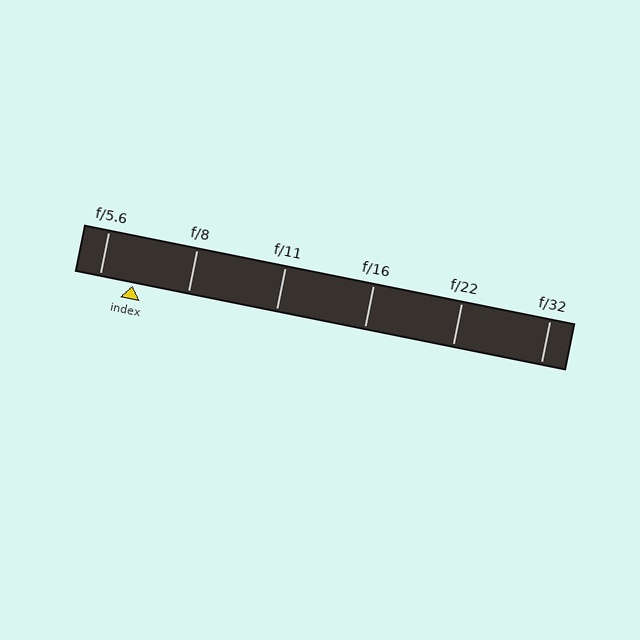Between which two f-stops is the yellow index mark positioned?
The index mark is between f/5.6 and f/8.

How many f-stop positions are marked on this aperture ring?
There are 6 f-stop positions marked.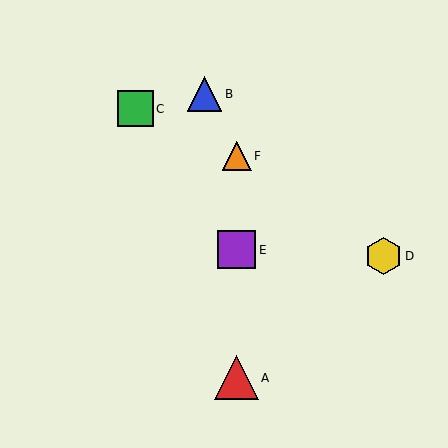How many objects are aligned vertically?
3 objects (A, E, F) are aligned vertically.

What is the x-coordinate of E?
Object E is at x≈237.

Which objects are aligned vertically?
Objects A, E, F are aligned vertically.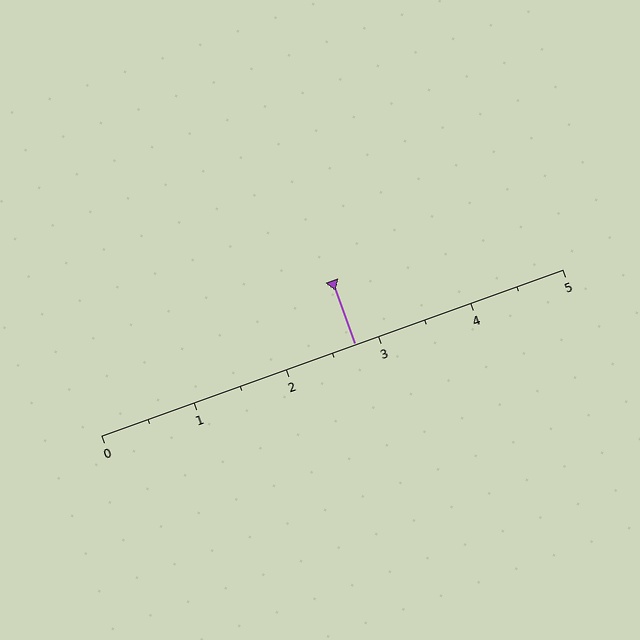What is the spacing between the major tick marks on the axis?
The major ticks are spaced 1 apart.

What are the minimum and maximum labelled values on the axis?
The axis runs from 0 to 5.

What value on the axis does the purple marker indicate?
The marker indicates approximately 2.8.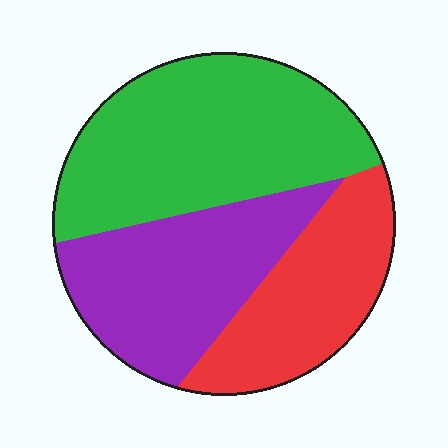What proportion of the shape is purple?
Purple takes up about one third (1/3) of the shape.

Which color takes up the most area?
Green, at roughly 45%.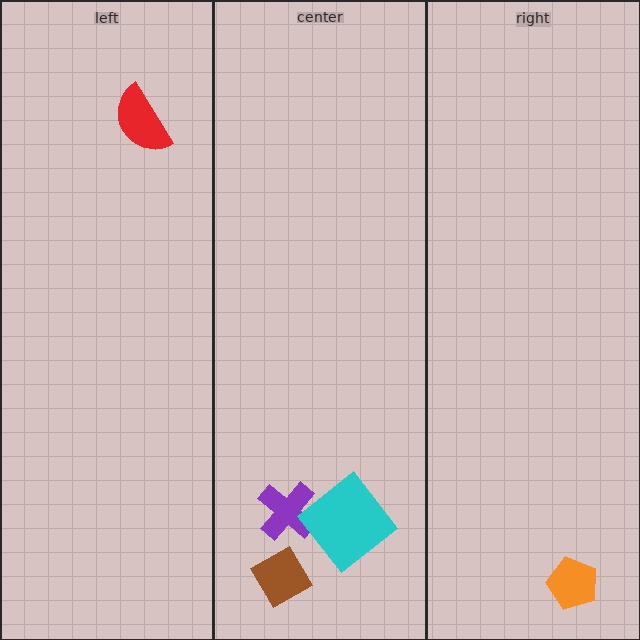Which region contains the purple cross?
The center region.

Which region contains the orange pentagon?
The right region.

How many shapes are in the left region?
1.